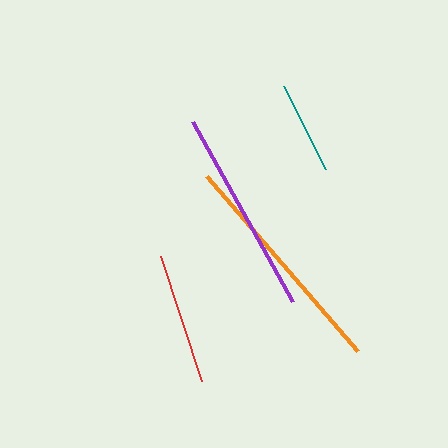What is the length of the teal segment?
The teal segment is approximately 93 pixels long.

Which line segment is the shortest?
The teal line is the shortest at approximately 93 pixels.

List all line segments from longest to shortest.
From longest to shortest: orange, purple, red, teal.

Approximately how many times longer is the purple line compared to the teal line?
The purple line is approximately 2.2 times the length of the teal line.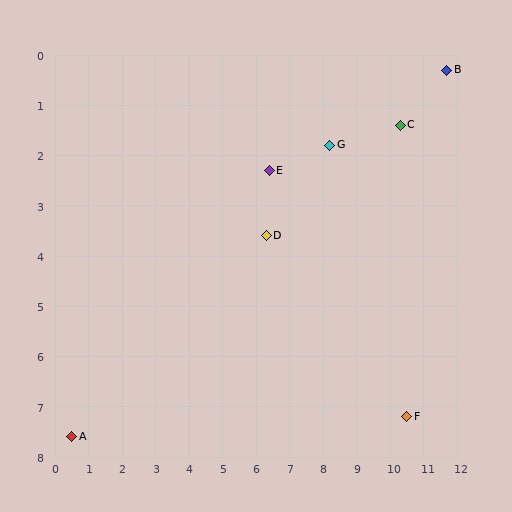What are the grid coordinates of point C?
Point C is at approximately (10.3, 1.4).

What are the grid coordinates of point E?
Point E is at approximately (6.4, 2.3).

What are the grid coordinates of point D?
Point D is at approximately (6.3, 3.6).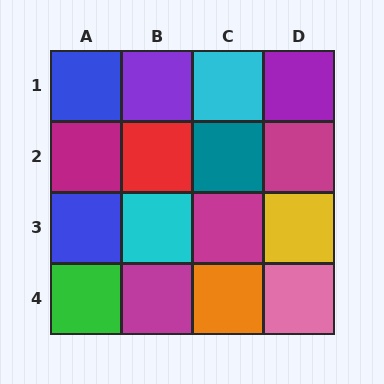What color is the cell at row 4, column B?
Magenta.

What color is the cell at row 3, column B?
Cyan.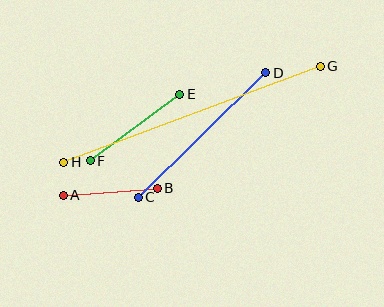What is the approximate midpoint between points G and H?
The midpoint is at approximately (192, 114) pixels.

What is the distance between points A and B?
The distance is approximately 94 pixels.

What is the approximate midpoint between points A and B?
The midpoint is at approximately (110, 192) pixels.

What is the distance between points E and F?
The distance is approximately 111 pixels.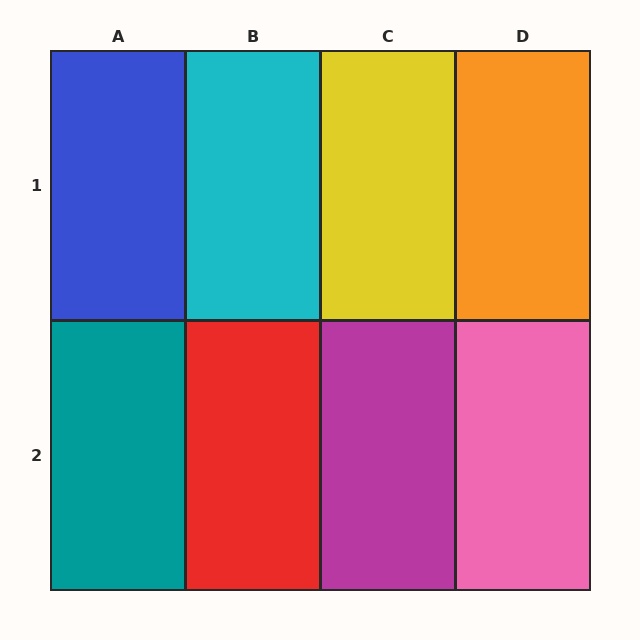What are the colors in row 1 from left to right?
Blue, cyan, yellow, orange.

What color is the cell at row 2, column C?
Magenta.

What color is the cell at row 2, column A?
Teal.